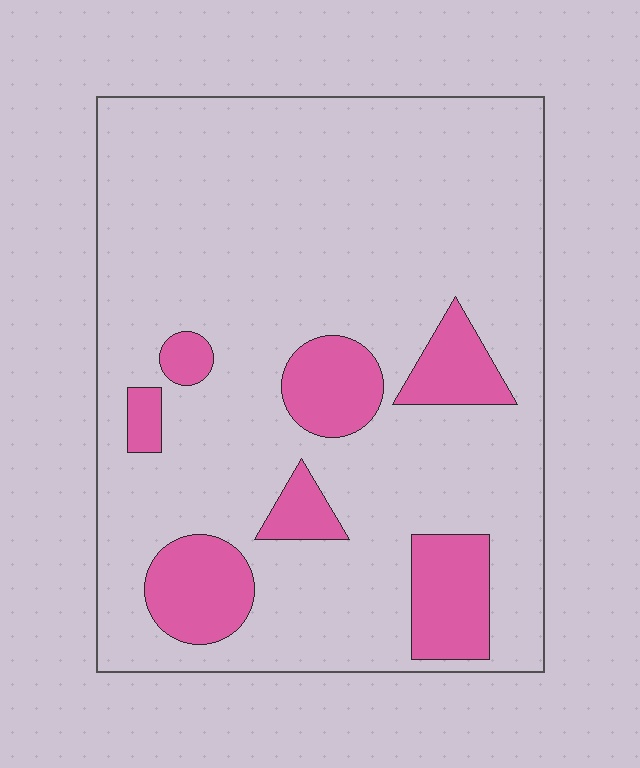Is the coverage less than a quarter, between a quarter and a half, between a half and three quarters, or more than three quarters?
Less than a quarter.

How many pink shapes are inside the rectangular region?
7.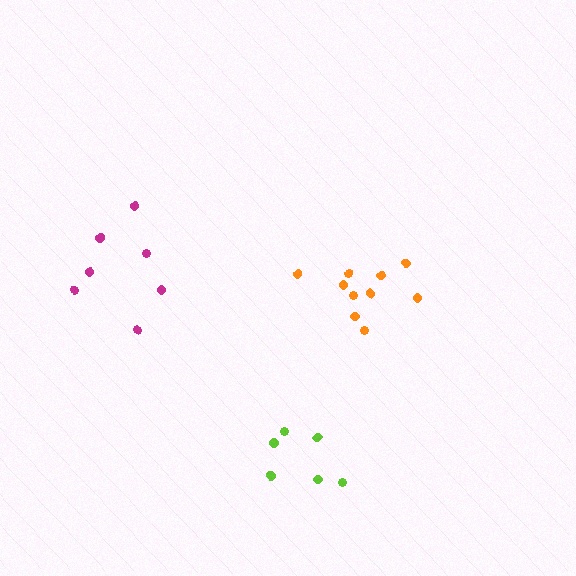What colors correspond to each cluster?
The clusters are colored: orange, magenta, lime.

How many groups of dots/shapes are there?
There are 3 groups.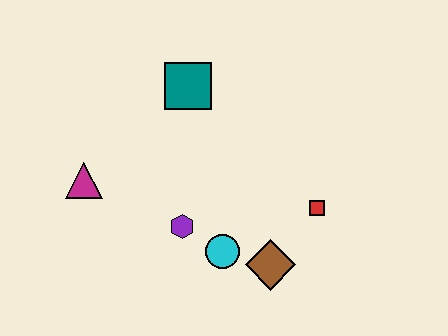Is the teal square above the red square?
Yes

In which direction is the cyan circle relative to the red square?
The cyan circle is to the left of the red square.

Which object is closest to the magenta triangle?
The purple hexagon is closest to the magenta triangle.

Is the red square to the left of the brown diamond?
No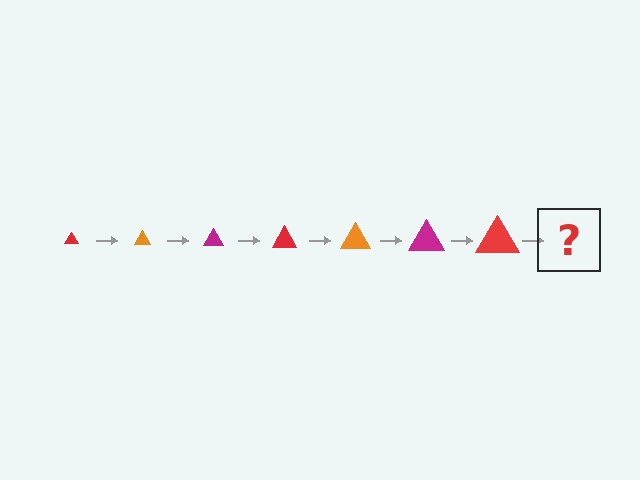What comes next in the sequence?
The next element should be an orange triangle, larger than the previous one.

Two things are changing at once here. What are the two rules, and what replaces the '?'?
The two rules are that the triangle grows larger each step and the color cycles through red, orange, and magenta. The '?' should be an orange triangle, larger than the previous one.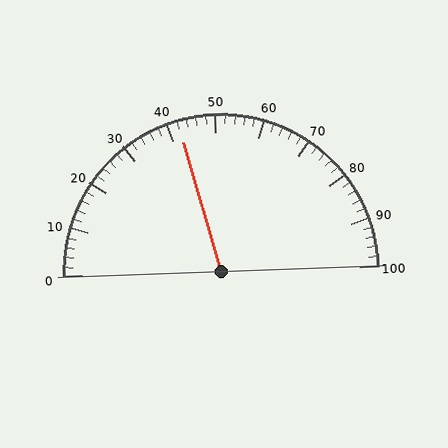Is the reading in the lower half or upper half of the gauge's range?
The reading is in the lower half of the range (0 to 100).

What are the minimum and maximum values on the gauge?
The gauge ranges from 0 to 100.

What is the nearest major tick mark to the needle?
The nearest major tick mark is 40.